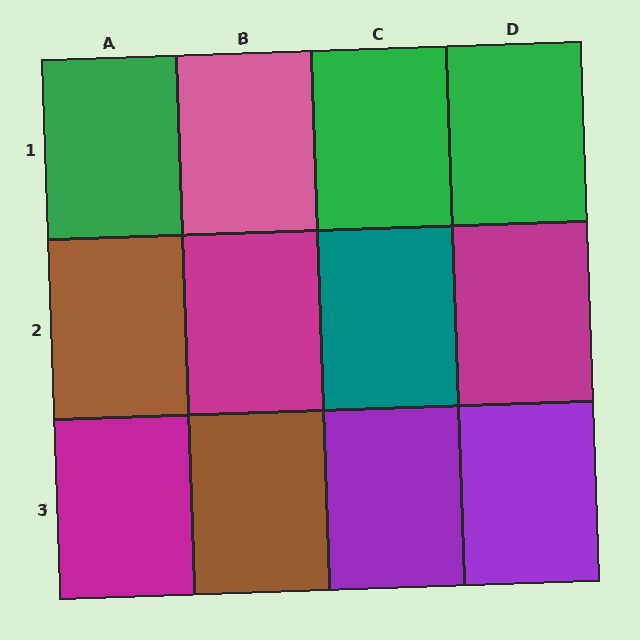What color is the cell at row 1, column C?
Green.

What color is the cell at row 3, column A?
Magenta.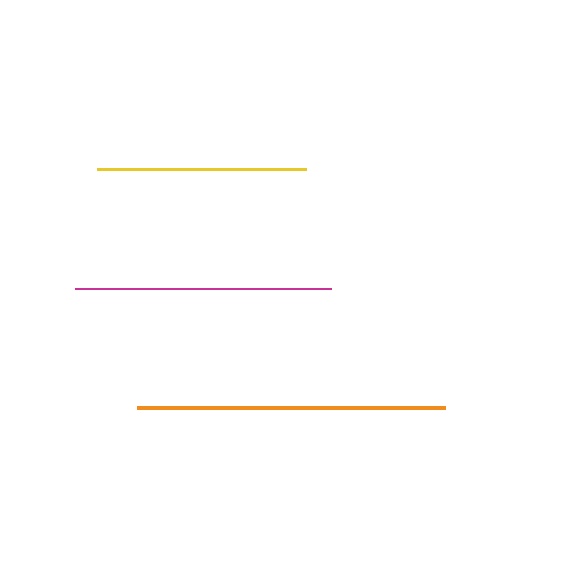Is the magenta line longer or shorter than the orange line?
The orange line is longer than the magenta line.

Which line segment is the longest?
The orange line is the longest at approximately 308 pixels.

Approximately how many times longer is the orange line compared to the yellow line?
The orange line is approximately 1.5 times the length of the yellow line.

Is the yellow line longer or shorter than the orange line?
The orange line is longer than the yellow line.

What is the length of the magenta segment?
The magenta segment is approximately 256 pixels long.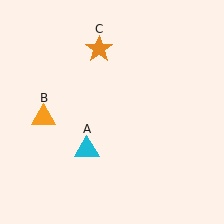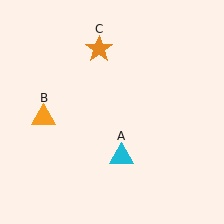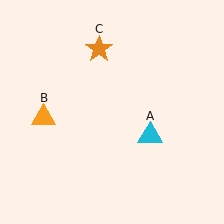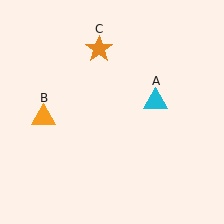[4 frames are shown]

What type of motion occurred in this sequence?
The cyan triangle (object A) rotated counterclockwise around the center of the scene.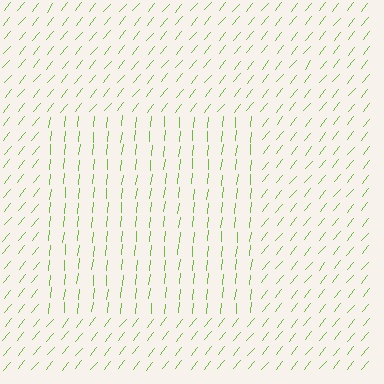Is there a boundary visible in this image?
Yes, there is a texture boundary formed by a change in line orientation.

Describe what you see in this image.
The image is filled with small lime line segments. A rectangle region in the image has lines oriented differently from the surrounding lines, creating a visible texture boundary.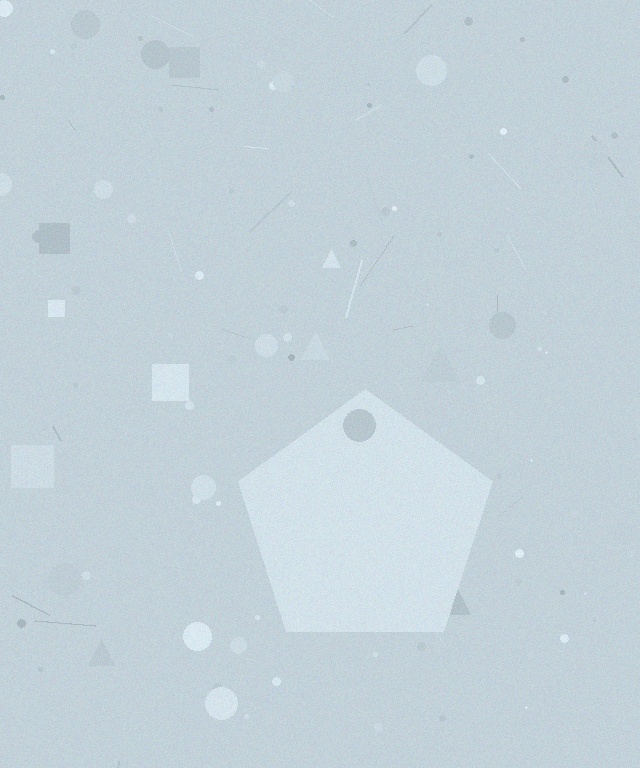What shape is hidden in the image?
A pentagon is hidden in the image.